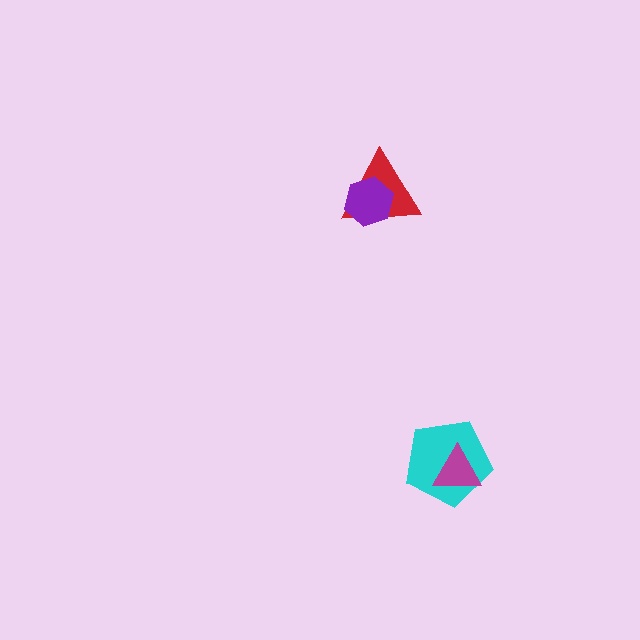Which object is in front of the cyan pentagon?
The magenta triangle is in front of the cyan pentagon.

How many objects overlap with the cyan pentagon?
1 object overlaps with the cyan pentagon.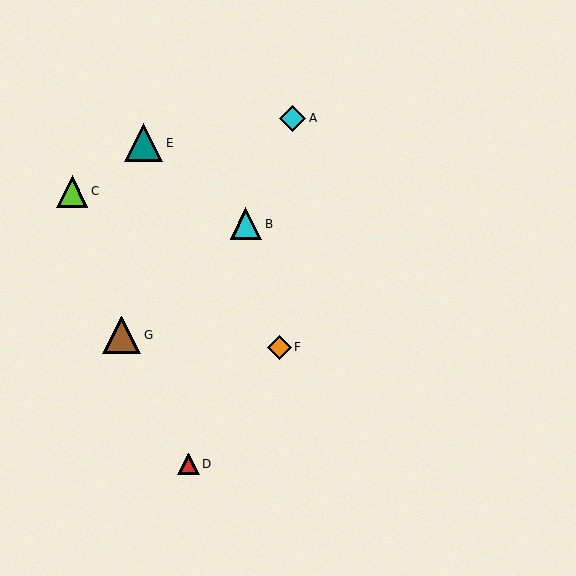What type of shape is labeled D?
Shape D is a red triangle.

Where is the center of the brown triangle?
The center of the brown triangle is at (122, 335).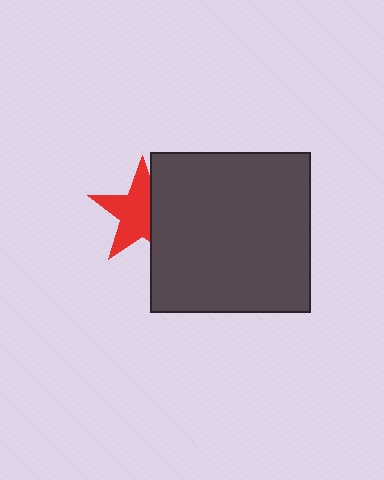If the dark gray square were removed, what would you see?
You would see the complete red star.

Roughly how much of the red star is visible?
About half of it is visible (roughly 64%).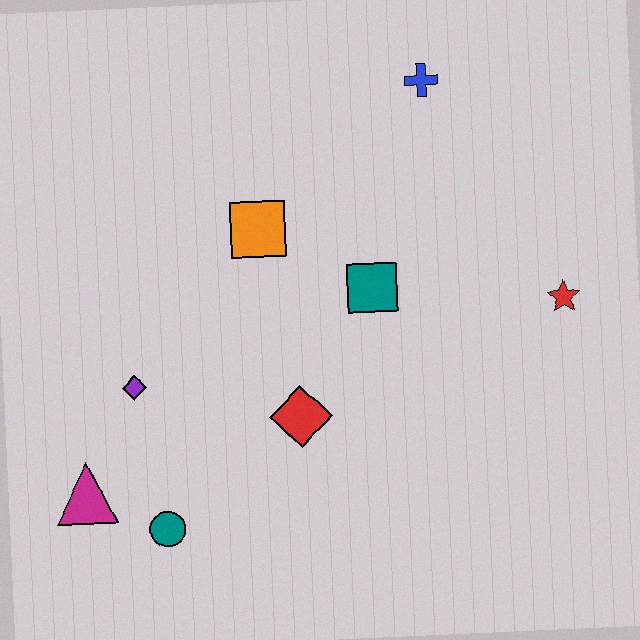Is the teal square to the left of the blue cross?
Yes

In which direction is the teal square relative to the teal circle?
The teal square is above the teal circle.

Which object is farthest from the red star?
The magenta triangle is farthest from the red star.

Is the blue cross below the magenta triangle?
No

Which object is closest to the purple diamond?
The magenta triangle is closest to the purple diamond.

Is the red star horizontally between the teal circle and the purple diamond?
No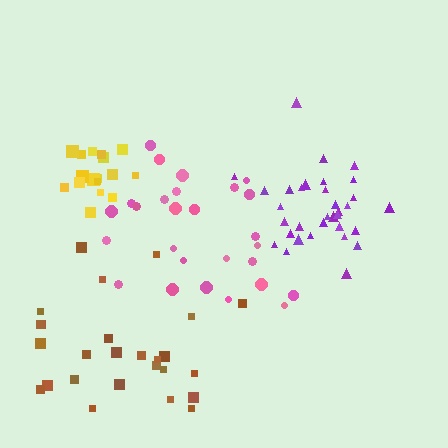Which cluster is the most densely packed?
Yellow.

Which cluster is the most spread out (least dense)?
Brown.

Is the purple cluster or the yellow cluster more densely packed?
Yellow.